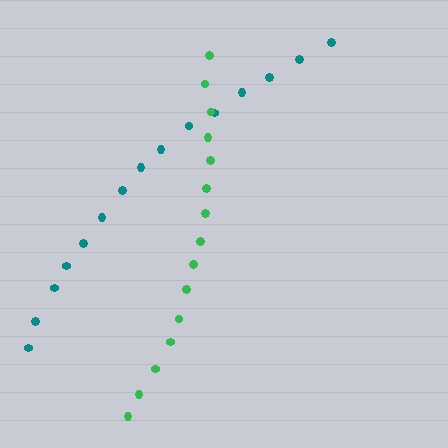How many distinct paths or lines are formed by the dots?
There are 2 distinct paths.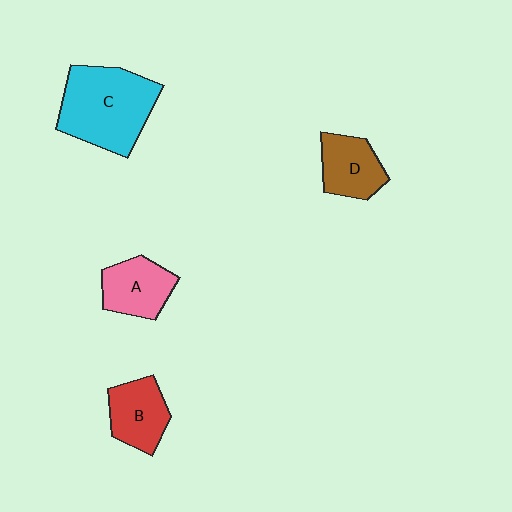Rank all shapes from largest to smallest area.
From largest to smallest: C (cyan), A (pink), B (red), D (brown).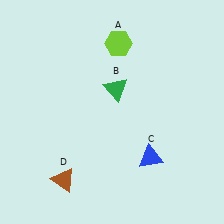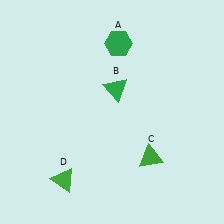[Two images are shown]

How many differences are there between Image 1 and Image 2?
There are 3 differences between the two images.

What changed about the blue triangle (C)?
In Image 1, C is blue. In Image 2, it changed to green.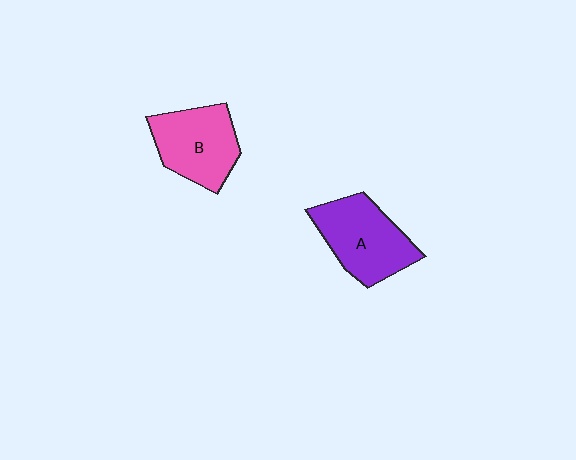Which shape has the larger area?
Shape A (purple).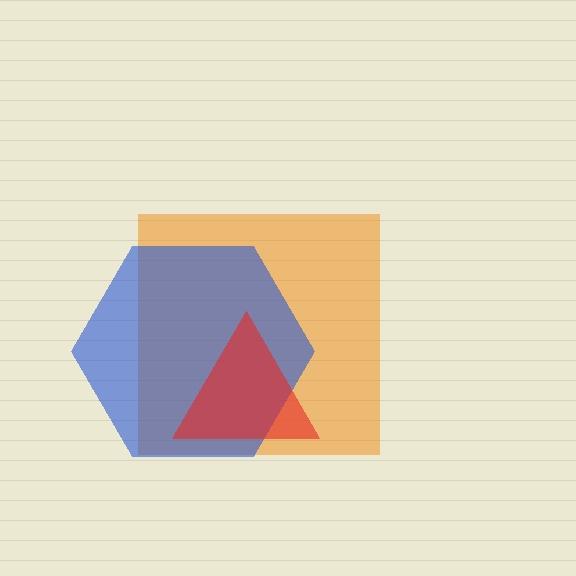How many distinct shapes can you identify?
There are 3 distinct shapes: an orange square, a blue hexagon, a red triangle.